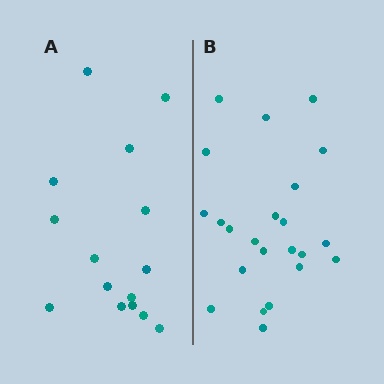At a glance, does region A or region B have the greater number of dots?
Region B (the right region) has more dots.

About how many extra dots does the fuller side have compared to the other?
Region B has roughly 8 or so more dots than region A.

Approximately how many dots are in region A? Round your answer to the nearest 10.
About 20 dots. (The exact count is 15, which rounds to 20.)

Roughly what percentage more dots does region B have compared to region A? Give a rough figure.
About 55% more.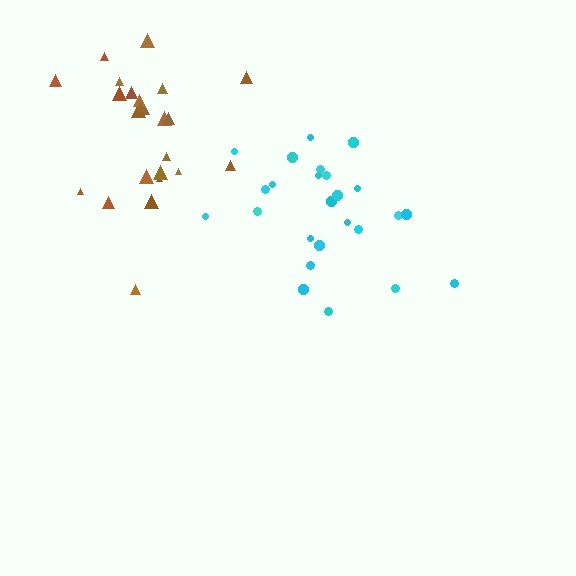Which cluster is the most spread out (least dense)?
Cyan.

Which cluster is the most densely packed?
Brown.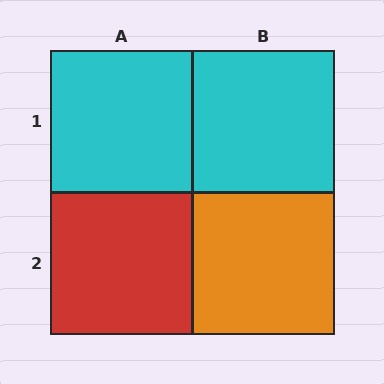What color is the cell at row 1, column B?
Cyan.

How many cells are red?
1 cell is red.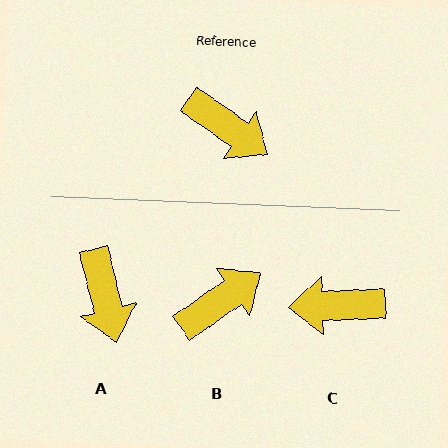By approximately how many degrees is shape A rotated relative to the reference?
Approximately 41 degrees clockwise.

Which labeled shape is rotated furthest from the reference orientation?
C, about 143 degrees away.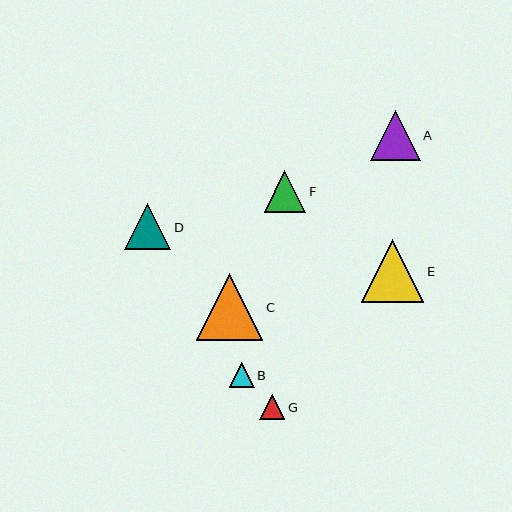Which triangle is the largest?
Triangle C is the largest with a size of approximately 66 pixels.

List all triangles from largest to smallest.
From largest to smallest: C, E, A, D, F, G, B.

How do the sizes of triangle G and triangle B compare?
Triangle G and triangle B are approximately the same size.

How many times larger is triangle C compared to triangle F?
Triangle C is approximately 1.6 times the size of triangle F.